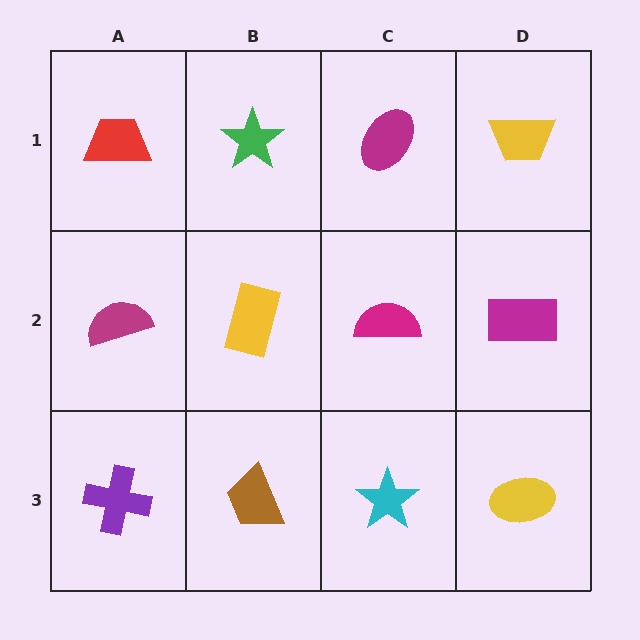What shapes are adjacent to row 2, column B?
A green star (row 1, column B), a brown trapezoid (row 3, column B), a magenta semicircle (row 2, column A), a magenta semicircle (row 2, column C).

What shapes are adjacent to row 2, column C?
A magenta ellipse (row 1, column C), a cyan star (row 3, column C), a yellow rectangle (row 2, column B), a magenta rectangle (row 2, column D).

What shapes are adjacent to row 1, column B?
A yellow rectangle (row 2, column B), a red trapezoid (row 1, column A), a magenta ellipse (row 1, column C).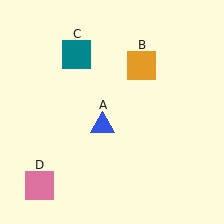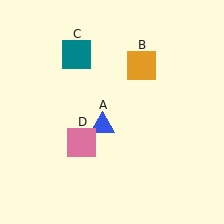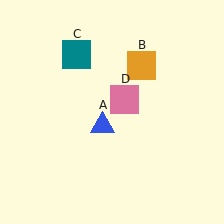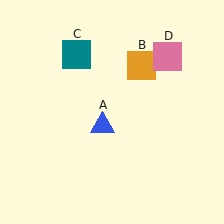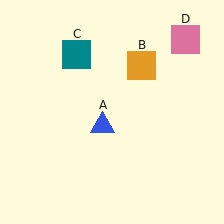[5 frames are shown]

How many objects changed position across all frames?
1 object changed position: pink square (object D).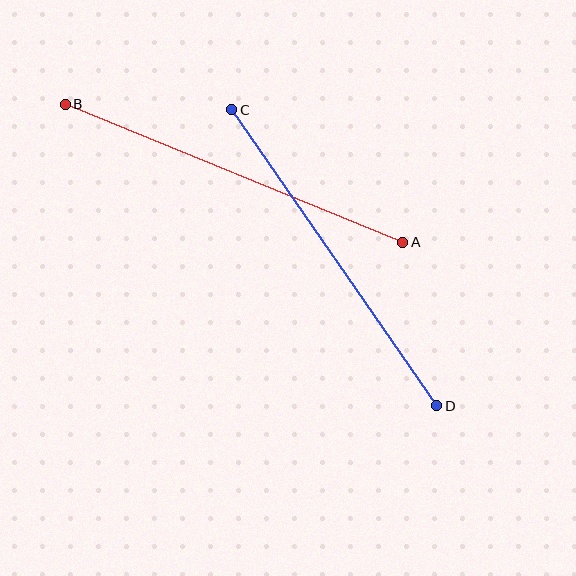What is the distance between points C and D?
The distance is approximately 360 pixels.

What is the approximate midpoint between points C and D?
The midpoint is at approximately (334, 258) pixels.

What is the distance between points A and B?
The distance is approximately 364 pixels.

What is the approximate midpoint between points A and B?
The midpoint is at approximately (234, 173) pixels.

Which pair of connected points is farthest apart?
Points A and B are farthest apart.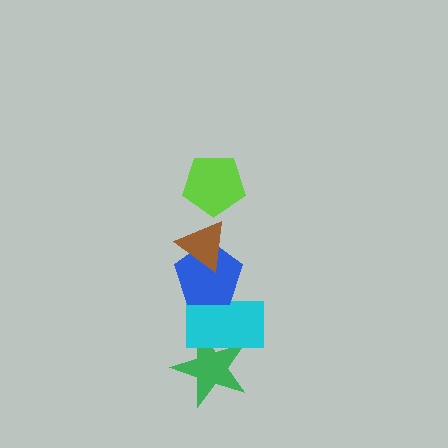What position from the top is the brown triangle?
The brown triangle is 2nd from the top.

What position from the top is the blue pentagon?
The blue pentagon is 3rd from the top.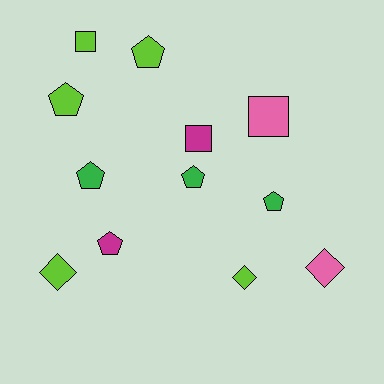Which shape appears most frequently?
Pentagon, with 6 objects.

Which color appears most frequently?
Lime, with 5 objects.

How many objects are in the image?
There are 12 objects.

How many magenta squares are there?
There is 1 magenta square.